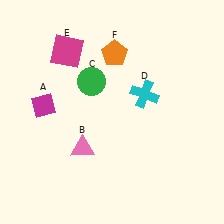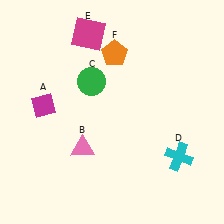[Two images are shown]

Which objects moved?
The objects that moved are: the cyan cross (D), the magenta square (E).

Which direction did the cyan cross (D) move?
The cyan cross (D) moved down.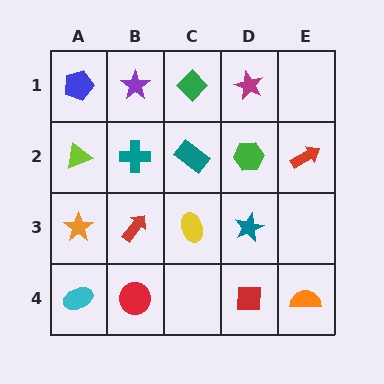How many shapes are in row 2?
5 shapes.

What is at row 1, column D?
A magenta star.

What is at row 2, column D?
A green hexagon.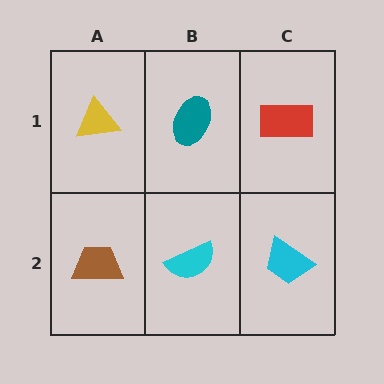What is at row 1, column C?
A red rectangle.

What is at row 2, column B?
A cyan semicircle.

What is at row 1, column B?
A teal ellipse.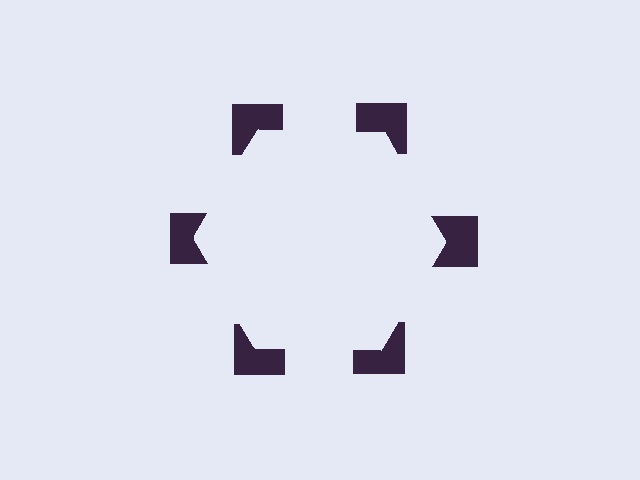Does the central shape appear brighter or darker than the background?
It typically appears slightly brighter than the background, even though no actual brightness change is drawn.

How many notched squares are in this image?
There are 6 — one at each vertex of the illusory hexagon.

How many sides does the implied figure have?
6 sides.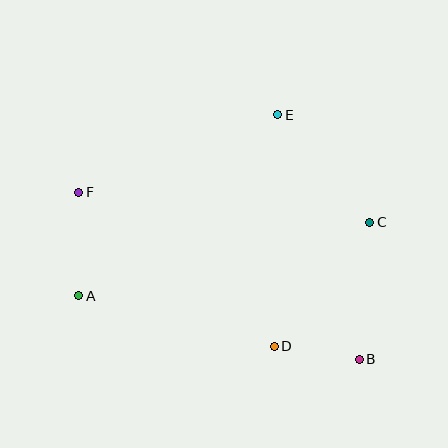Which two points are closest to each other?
Points B and D are closest to each other.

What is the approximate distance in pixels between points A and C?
The distance between A and C is approximately 300 pixels.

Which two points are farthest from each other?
Points B and F are farthest from each other.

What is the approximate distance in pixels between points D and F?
The distance between D and F is approximately 249 pixels.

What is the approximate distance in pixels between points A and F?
The distance between A and F is approximately 103 pixels.